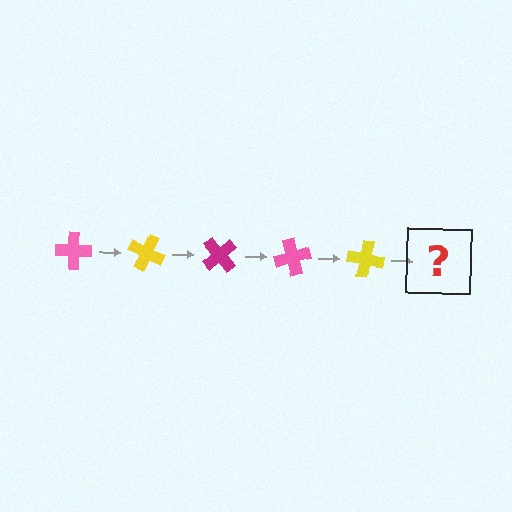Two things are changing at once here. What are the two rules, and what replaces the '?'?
The two rules are that it rotates 25 degrees each step and the color cycles through pink, yellow, and magenta. The '?' should be a magenta cross, rotated 125 degrees from the start.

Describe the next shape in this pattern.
It should be a magenta cross, rotated 125 degrees from the start.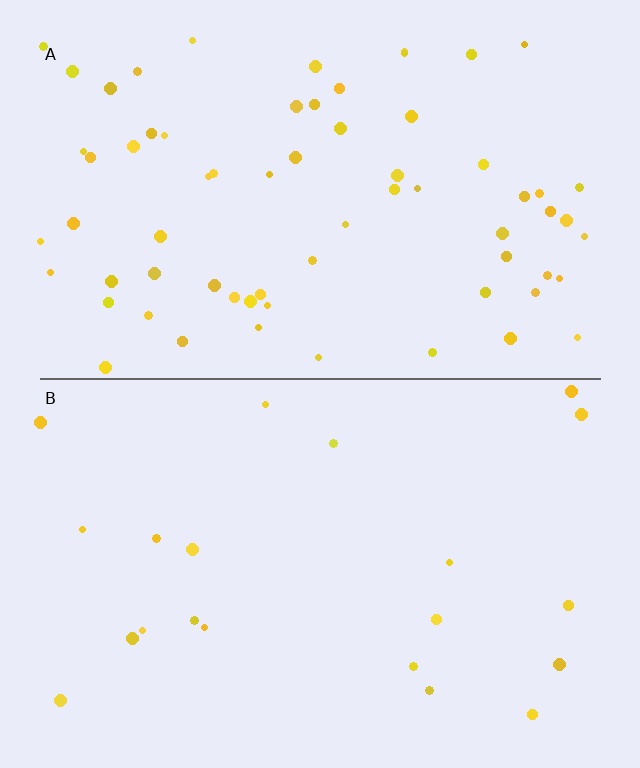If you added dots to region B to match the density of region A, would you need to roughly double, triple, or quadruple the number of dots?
Approximately triple.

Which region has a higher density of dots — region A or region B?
A (the top).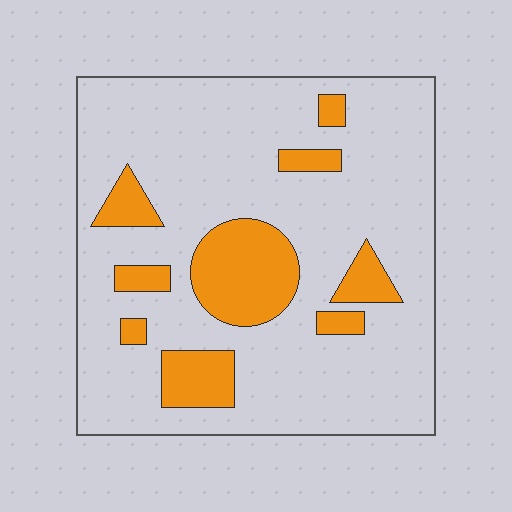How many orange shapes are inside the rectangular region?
9.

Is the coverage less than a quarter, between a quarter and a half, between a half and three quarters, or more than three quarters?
Less than a quarter.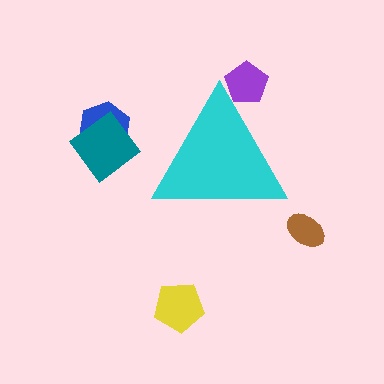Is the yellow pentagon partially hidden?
No, the yellow pentagon is fully visible.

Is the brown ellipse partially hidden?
No, the brown ellipse is fully visible.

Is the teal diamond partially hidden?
No, the teal diamond is fully visible.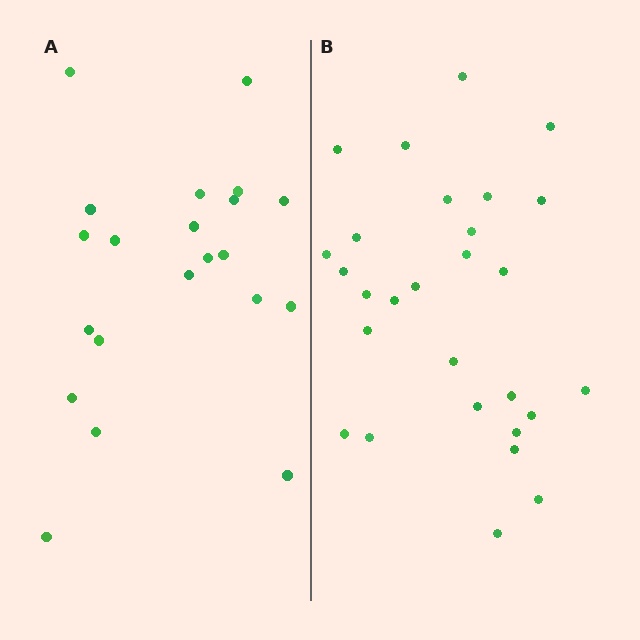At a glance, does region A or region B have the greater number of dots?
Region B (the right region) has more dots.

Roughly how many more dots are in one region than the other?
Region B has roughly 8 or so more dots than region A.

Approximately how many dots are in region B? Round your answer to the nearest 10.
About 30 dots. (The exact count is 28, which rounds to 30.)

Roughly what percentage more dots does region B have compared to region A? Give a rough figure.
About 35% more.